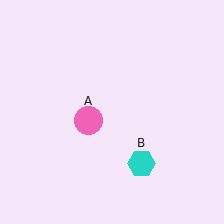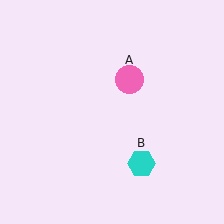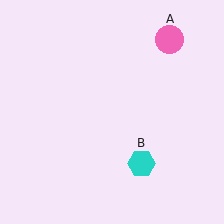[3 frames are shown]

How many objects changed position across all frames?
1 object changed position: pink circle (object A).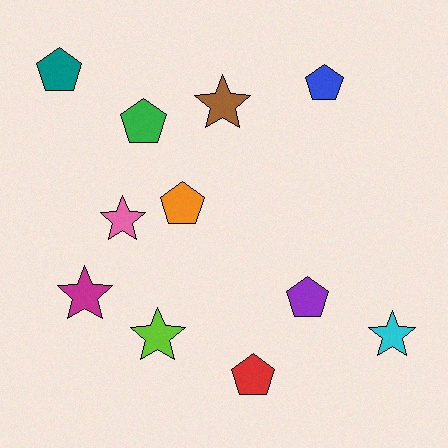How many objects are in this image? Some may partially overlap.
There are 11 objects.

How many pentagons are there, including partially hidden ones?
There are 6 pentagons.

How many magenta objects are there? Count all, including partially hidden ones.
There is 1 magenta object.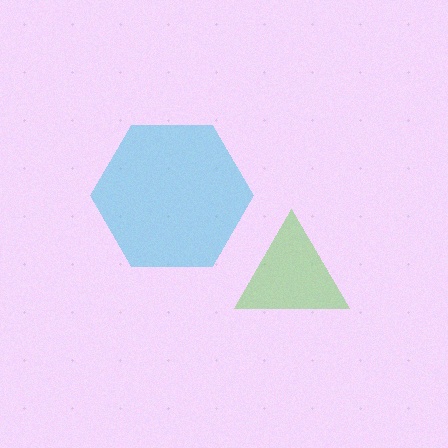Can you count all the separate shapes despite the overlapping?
Yes, there are 2 separate shapes.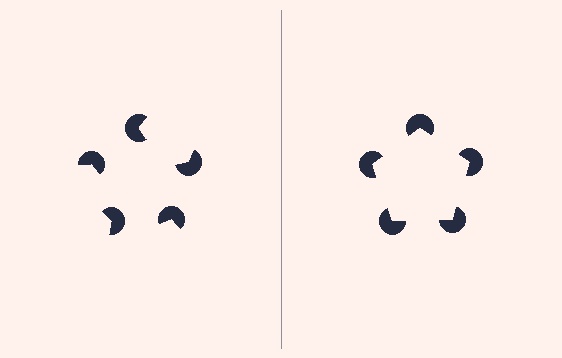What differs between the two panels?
The pac-man discs are positioned identically on both sides; only the wedge orientations differ. On the right they align to a pentagon; on the left they are misaligned.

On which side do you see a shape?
An illusory pentagon appears on the right side. On the left side the wedge cuts are rotated, so no coherent shape forms.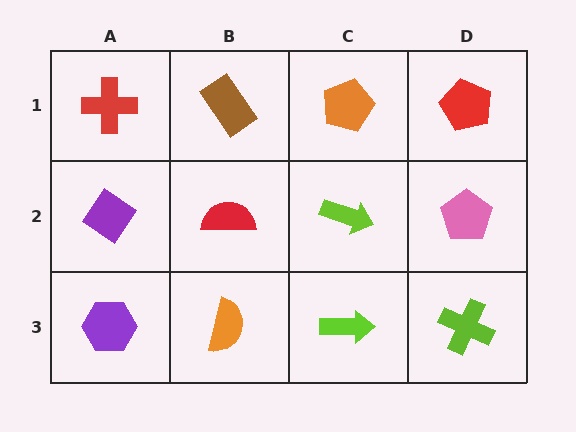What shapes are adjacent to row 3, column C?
A lime arrow (row 2, column C), an orange semicircle (row 3, column B), a lime cross (row 3, column D).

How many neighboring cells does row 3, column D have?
2.